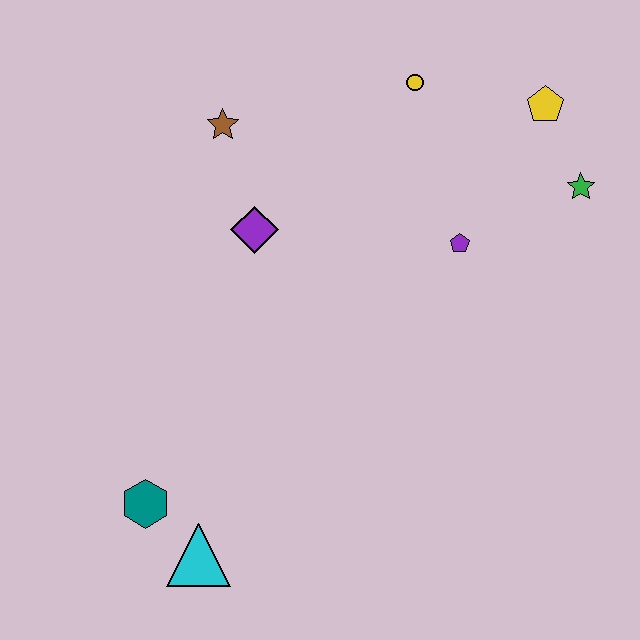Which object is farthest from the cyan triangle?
The yellow pentagon is farthest from the cyan triangle.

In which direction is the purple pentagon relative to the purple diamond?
The purple pentagon is to the right of the purple diamond.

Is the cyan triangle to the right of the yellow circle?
No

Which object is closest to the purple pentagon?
The green star is closest to the purple pentagon.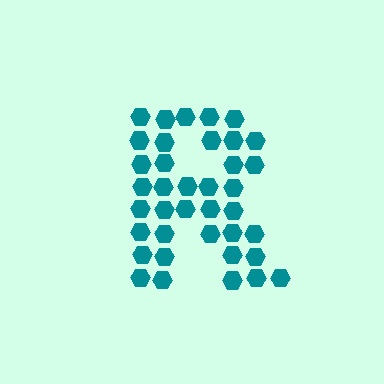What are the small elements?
The small elements are hexagons.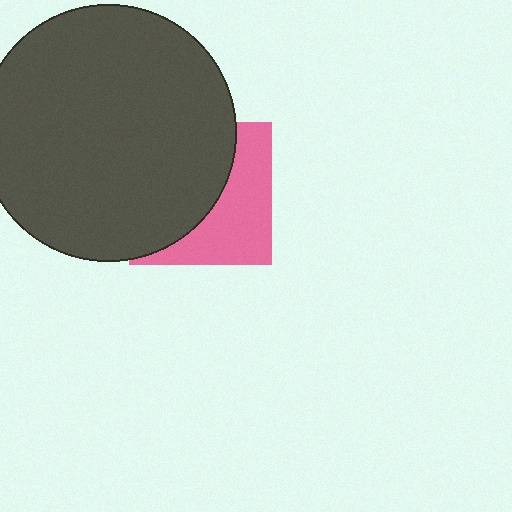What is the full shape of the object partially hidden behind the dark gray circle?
The partially hidden object is a pink square.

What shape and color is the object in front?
The object in front is a dark gray circle.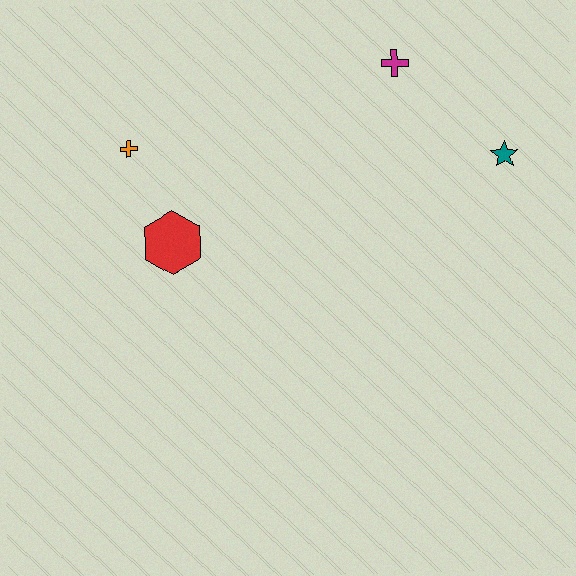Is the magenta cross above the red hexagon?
Yes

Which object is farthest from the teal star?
The orange cross is farthest from the teal star.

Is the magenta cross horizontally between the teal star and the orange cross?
Yes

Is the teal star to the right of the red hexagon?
Yes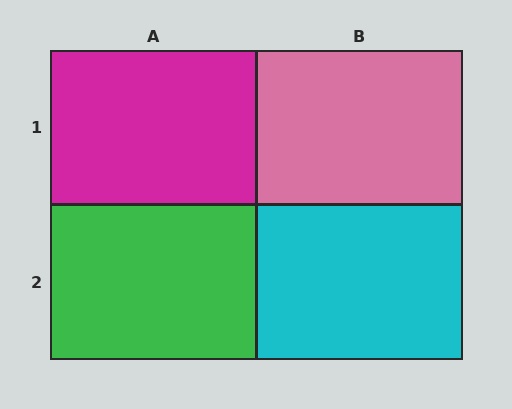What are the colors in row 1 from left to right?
Magenta, pink.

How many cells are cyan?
1 cell is cyan.